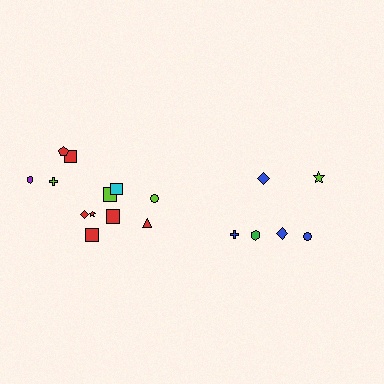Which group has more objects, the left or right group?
The left group.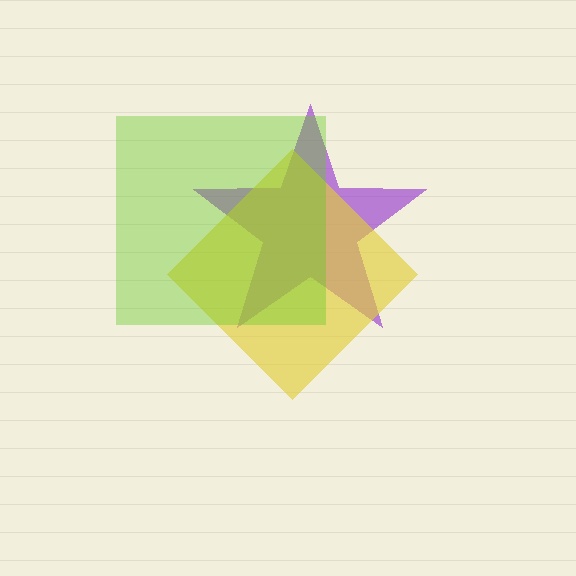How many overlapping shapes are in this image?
There are 3 overlapping shapes in the image.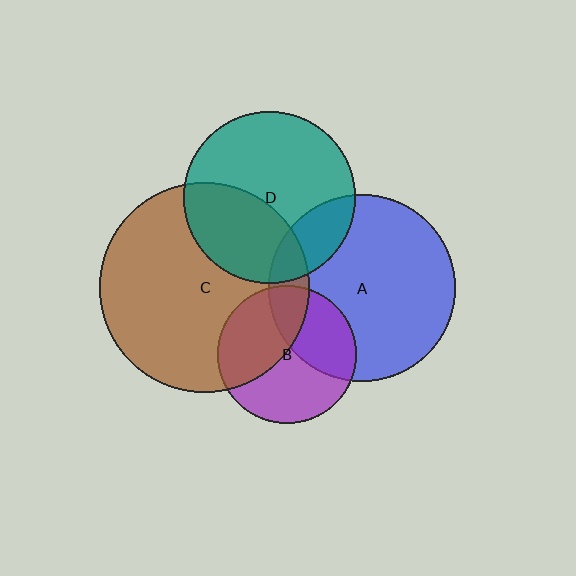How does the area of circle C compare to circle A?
Approximately 1.3 times.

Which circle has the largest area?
Circle C (brown).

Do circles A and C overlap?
Yes.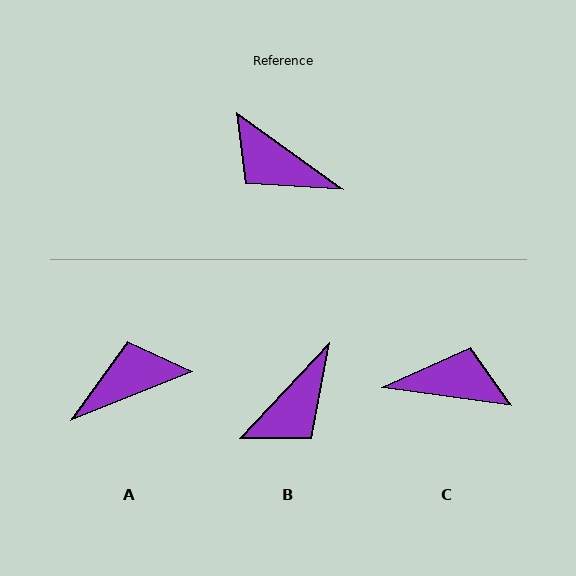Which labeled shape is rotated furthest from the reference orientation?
C, about 152 degrees away.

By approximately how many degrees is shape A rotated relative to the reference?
Approximately 122 degrees clockwise.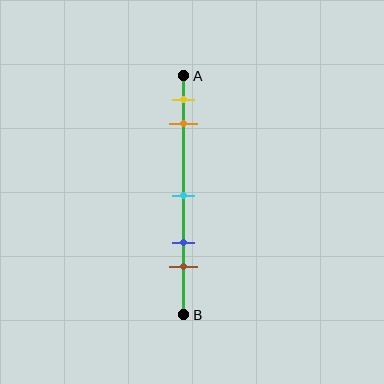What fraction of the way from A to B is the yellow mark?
The yellow mark is approximately 10% (0.1) of the way from A to B.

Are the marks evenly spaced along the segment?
No, the marks are not evenly spaced.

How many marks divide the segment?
There are 5 marks dividing the segment.